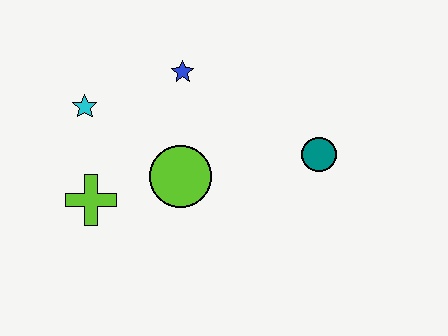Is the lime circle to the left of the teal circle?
Yes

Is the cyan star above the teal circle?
Yes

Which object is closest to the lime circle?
The lime cross is closest to the lime circle.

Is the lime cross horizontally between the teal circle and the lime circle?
No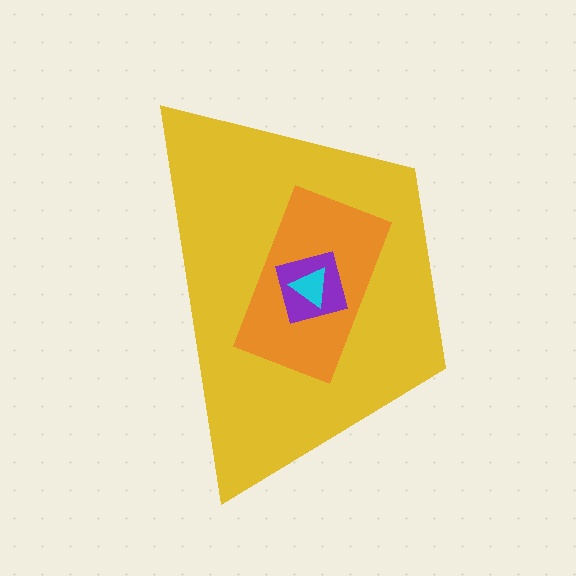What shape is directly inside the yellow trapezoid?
The orange rectangle.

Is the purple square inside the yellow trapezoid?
Yes.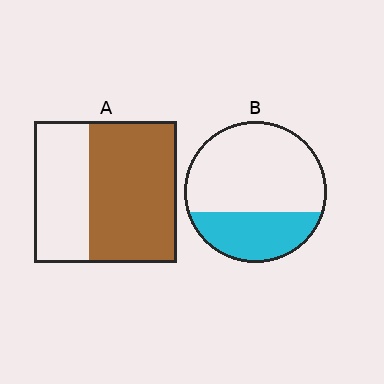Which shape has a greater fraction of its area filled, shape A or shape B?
Shape A.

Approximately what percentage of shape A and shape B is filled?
A is approximately 60% and B is approximately 30%.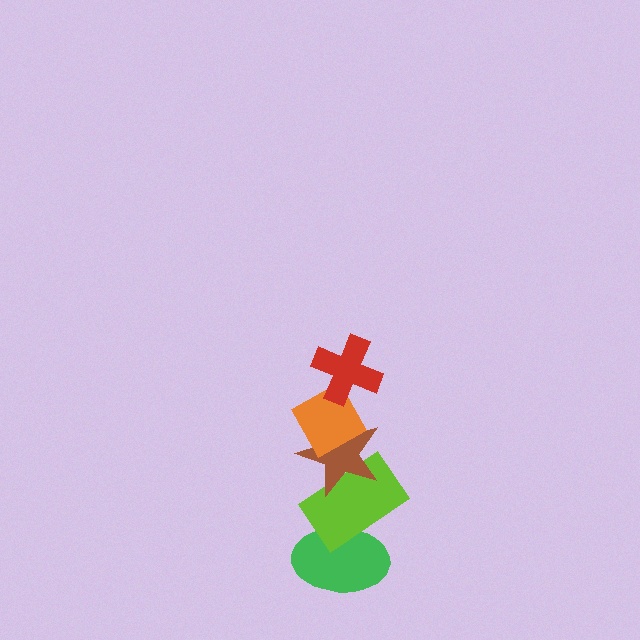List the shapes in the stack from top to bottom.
From top to bottom: the red cross, the orange diamond, the brown star, the lime rectangle, the green ellipse.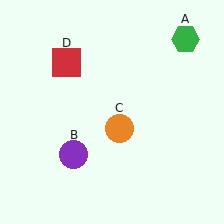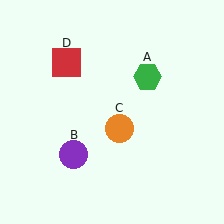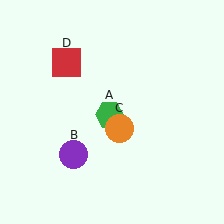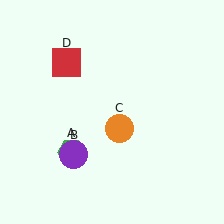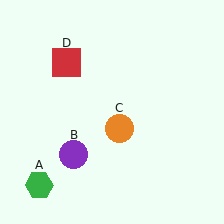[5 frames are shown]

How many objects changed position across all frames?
1 object changed position: green hexagon (object A).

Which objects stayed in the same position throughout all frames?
Purple circle (object B) and orange circle (object C) and red square (object D) remained stationary.